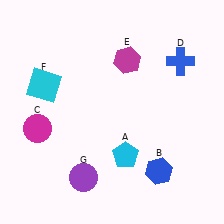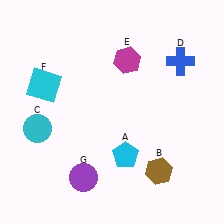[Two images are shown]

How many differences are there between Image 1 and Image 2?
There are 2 differences between the two images.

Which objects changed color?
B changed from blue to brown. C changed from magenta to cyan.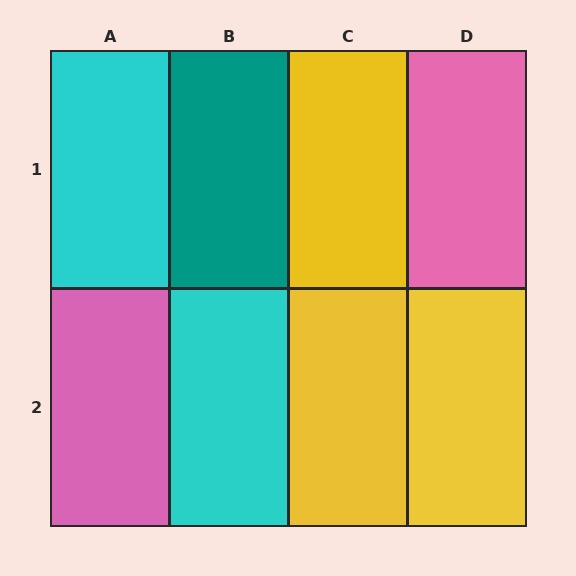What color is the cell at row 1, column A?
Cyan.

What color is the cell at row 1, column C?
Yellow.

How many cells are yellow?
3 cells are yellow.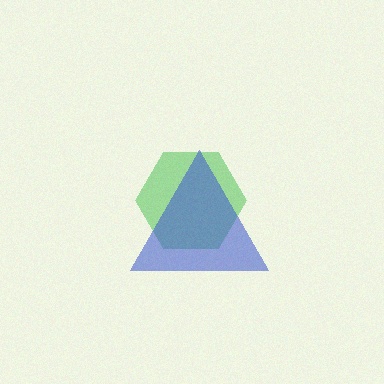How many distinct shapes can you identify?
There are 2 distinct shapes: a green hexagon, a blue triangle.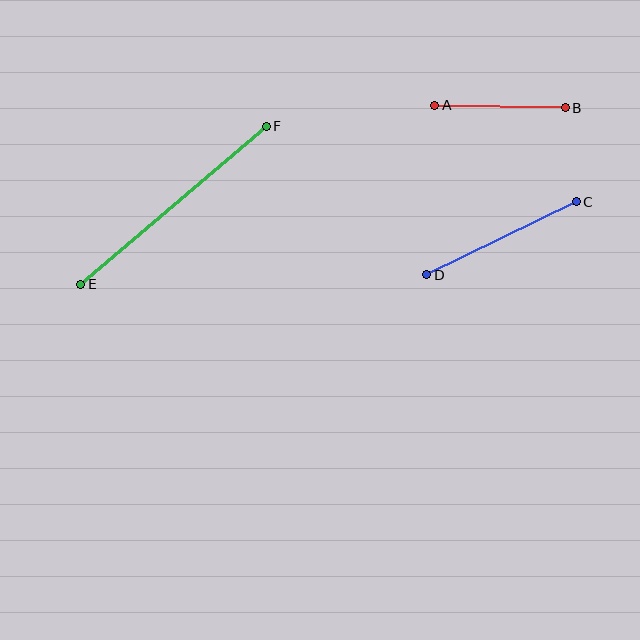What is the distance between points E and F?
The distance is approximately 243 pixels.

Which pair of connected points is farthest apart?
Points E and F are farthest apart.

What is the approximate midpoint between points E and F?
The midpoint is at approximately (173, 205) pixels.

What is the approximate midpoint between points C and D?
The midpoint is at approximately (502, 238) pixels.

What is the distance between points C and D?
The distance is approximately 166 pixels.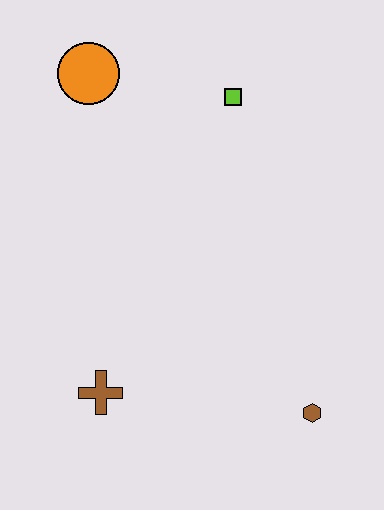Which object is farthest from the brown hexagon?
The orange circle is farthest from the brown hexagon.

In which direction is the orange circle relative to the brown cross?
The orange circle is above the brown cross.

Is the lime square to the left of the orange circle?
No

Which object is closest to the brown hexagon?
The brown cross is closest to the brown hexagon.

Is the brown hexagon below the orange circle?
Yes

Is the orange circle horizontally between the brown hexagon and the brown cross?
No